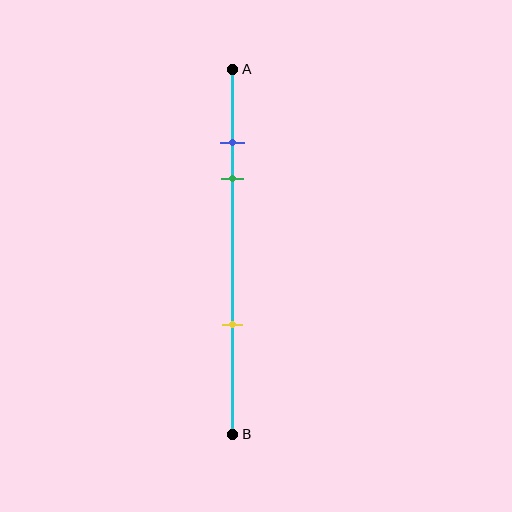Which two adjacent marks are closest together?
The blue and green marks are the closest adjacent pair.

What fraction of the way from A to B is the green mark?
The green mark is approximately 30% (0.3) of the way from A to B.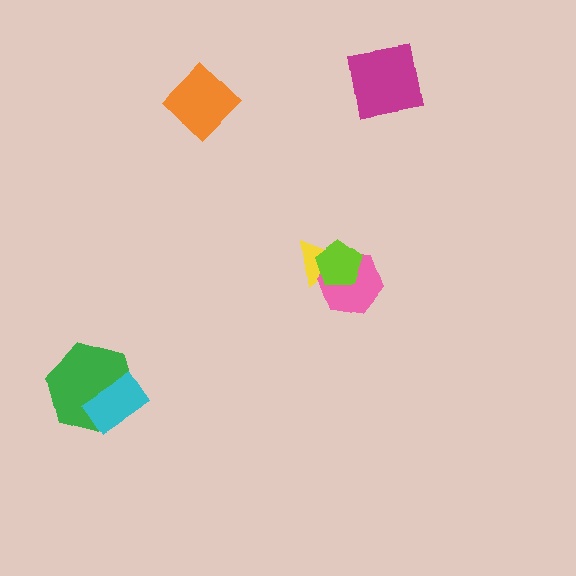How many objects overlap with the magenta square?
0 objects overlap with the magenta square.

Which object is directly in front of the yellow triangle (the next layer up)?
The pink hexagon is directly in front of the yellow triangle.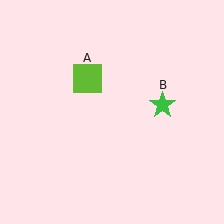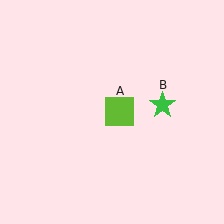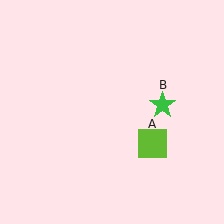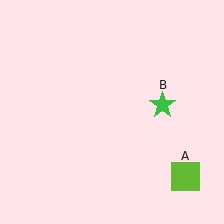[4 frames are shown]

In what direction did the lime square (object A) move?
The lime square (object A) moved down and to the right.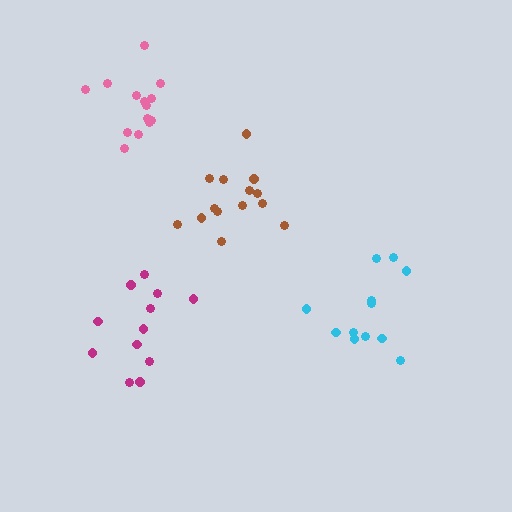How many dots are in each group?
Group 1: 12 dots, Group 2: 12 dots, Group 3: 14 dots, Group 4: 14 dots (52 total).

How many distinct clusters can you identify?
There are 4 distinct clusters.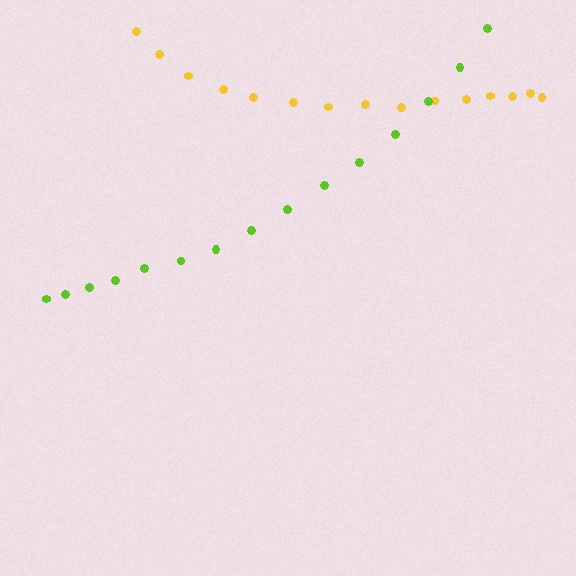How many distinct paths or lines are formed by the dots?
There are 2 distinct paths.